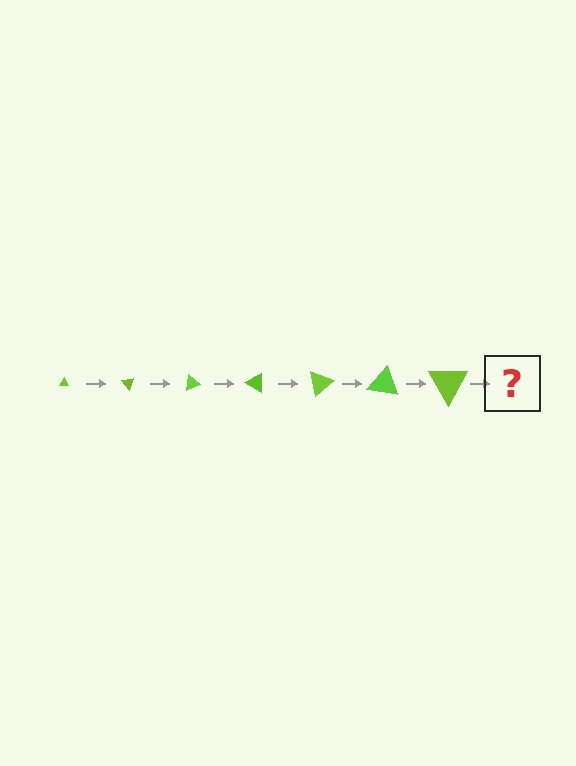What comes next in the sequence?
The next element should be a triangle, larger than the previous one and rotated 350 degrees from the start.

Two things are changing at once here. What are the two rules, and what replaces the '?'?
The two rules are that the triangle grows larger each step and it rotates 50 degrees each step. The '?' should be a triangle, larger than the previous one and rotated 350 degrees from the start.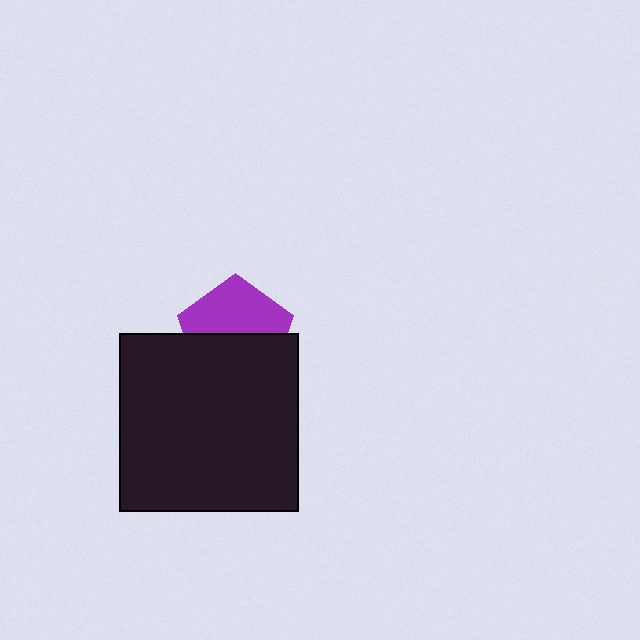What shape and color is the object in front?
The object in front is a black square.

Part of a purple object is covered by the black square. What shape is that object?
It is a pentagon.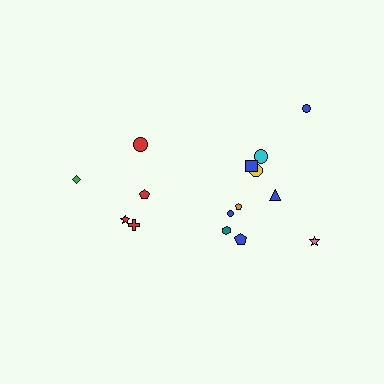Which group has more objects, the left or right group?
The right group.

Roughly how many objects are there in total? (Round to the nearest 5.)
Roughly 15 objects in total.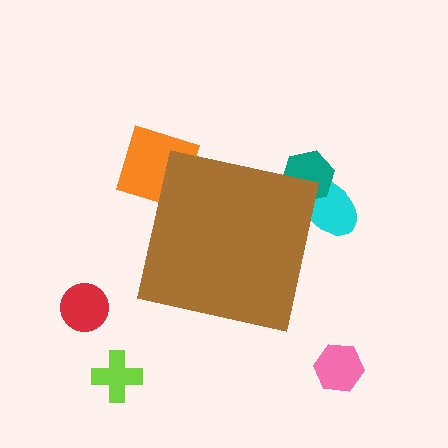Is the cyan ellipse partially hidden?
Yes, the cyan ellipse is partially hidden behind the brown square.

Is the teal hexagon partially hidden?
Yes, the teal hexagon is partially hidden behind the brown square.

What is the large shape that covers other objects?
A brown square.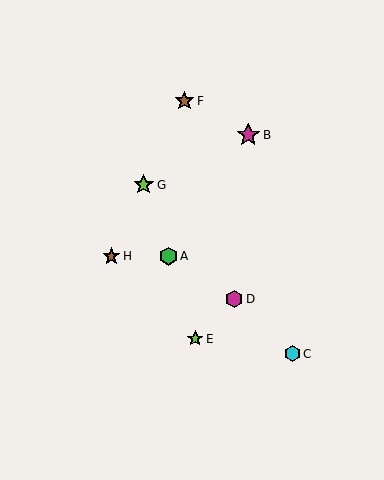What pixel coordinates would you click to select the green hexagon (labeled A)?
Click at (168, 256) to select the green hexagon A.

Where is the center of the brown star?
The center of the brown star is at (111, 256).